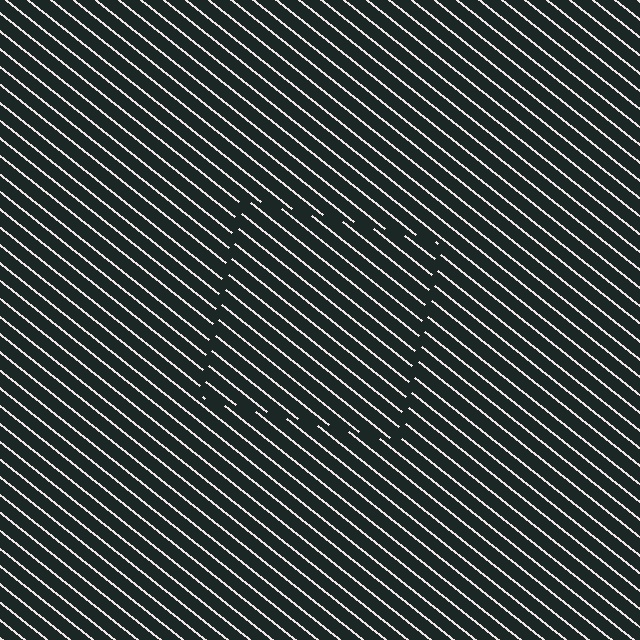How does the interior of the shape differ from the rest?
The interior of the shape contains the same grating, shifted by half a period — the contour is defined by the phase discontinuity where line-ends from the inner and outer gratings abut.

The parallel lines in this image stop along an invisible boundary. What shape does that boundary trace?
An illusory square. The interior of the shape contains the same grating, shifted by half a period — the contour is defined by the phase discontinuity where line-ends from the inner and outer gratings abut.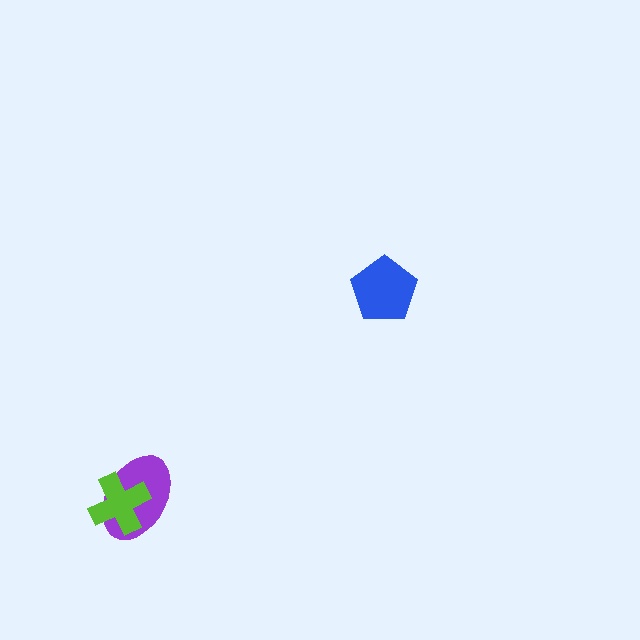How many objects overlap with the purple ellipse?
1 object overlaps with the purple ellipse.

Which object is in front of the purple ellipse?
The lime cross is in front of the purple ellipse.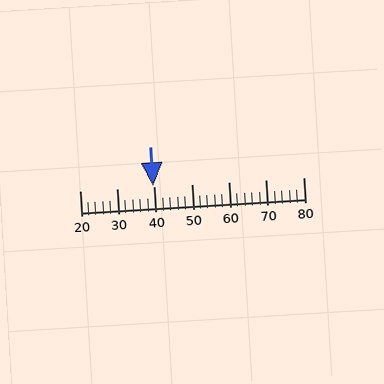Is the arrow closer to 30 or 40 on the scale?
The arrow is closer to 40.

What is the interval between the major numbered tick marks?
The major tick marks are spaced 10 units apart.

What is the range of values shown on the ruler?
The ruler shows values from 20 to 80.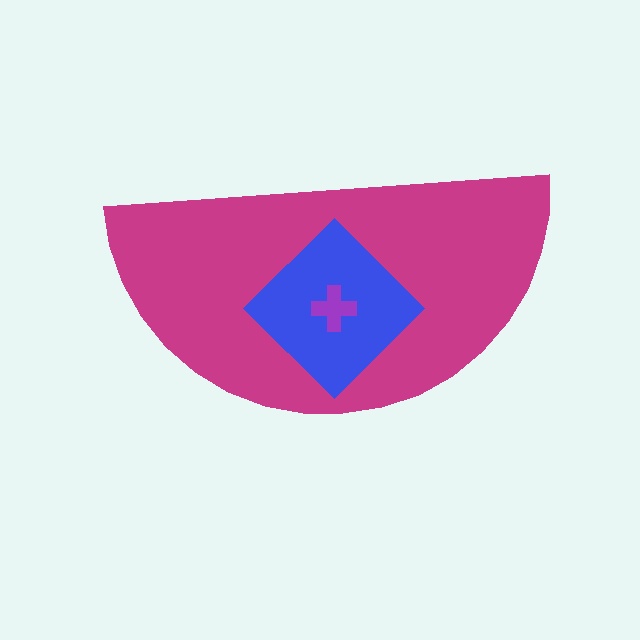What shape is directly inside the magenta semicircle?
The blue diamond.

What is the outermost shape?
The magenta semicircle.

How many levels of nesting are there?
3.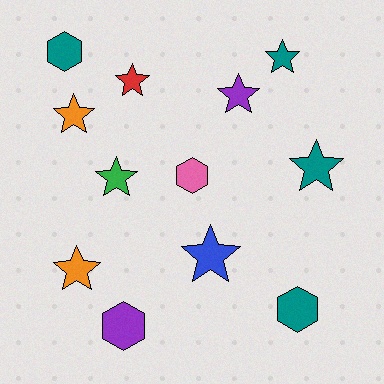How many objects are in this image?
There are 12 objects.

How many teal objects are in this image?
There are 4 teal objects.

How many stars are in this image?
There are 8 stars.